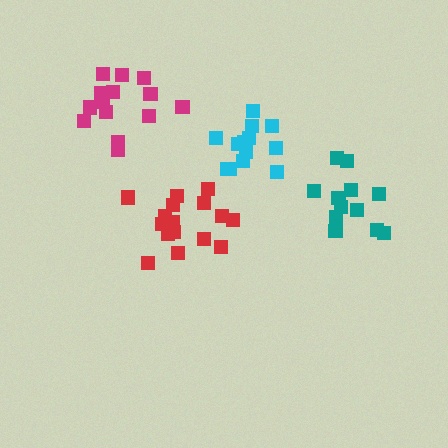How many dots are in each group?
Group 1: 13 dots, Group 2: 12 dots, Group 3: 16 dots, Group 4: 14 dots (55 total).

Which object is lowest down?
The red cluster is bottommost.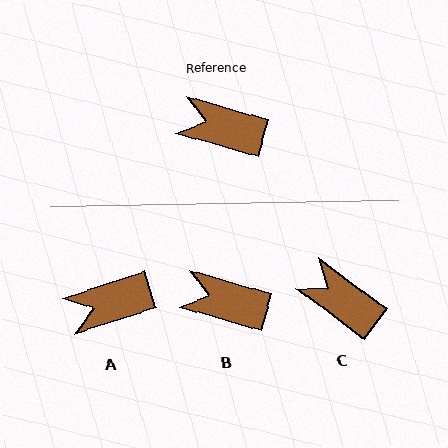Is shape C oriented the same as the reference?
No, it is off by about 21 degrees.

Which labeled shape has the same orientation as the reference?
B.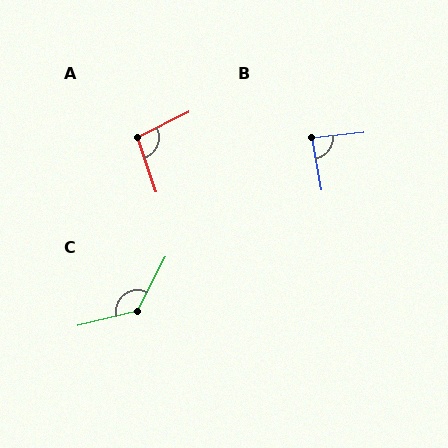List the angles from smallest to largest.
B (85°), A (98°), C (131°).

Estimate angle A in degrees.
Approximately 98 degrees.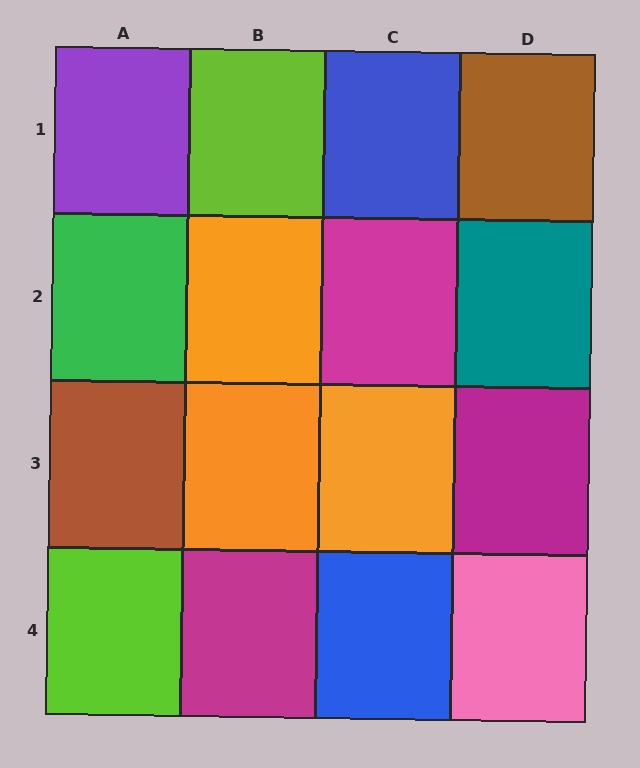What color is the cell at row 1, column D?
Brown.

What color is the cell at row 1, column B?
Lime.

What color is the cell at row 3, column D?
Magenta.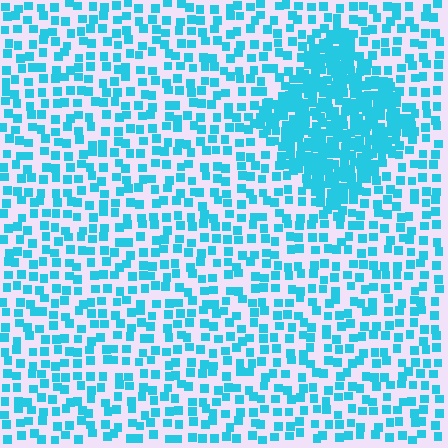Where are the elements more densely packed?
The elements are more densely packed inside the diamond boundary.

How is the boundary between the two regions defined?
The boundary is defined by a change in element density (approximately 2.6x ratio). All elements are the same color, size, and shape.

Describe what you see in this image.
The image contains small cyan elements arranged at two different densities. A diamond-shaped region is visible where the elements are more densely packed than the surrounding area.